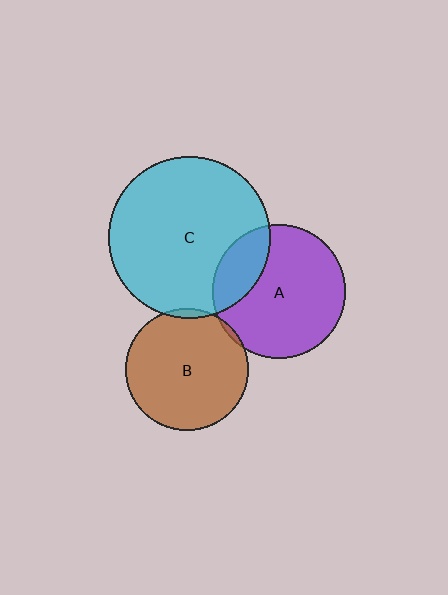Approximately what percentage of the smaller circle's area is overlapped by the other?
Approximately 5%.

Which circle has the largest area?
Circle C (cyan).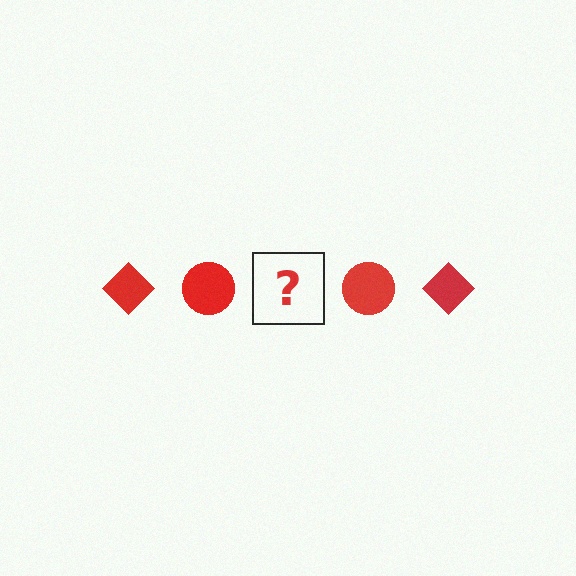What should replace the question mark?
The question mark should be replaced with a red diamond.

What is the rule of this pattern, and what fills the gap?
The rule is that the pattern cycles through diamond, circle shapes in red. The gap should be filled with a red diamond.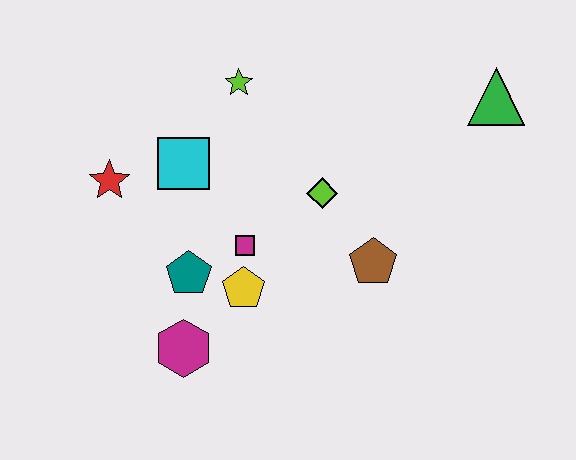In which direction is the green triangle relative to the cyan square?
The green triangle is to the right of the cyan square.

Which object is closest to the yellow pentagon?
The magenta square is closest to the yellow pentagon.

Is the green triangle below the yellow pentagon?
No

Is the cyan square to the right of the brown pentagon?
No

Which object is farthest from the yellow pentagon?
The green triangle is farthest from the yellow pentagon.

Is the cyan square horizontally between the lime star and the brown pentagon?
No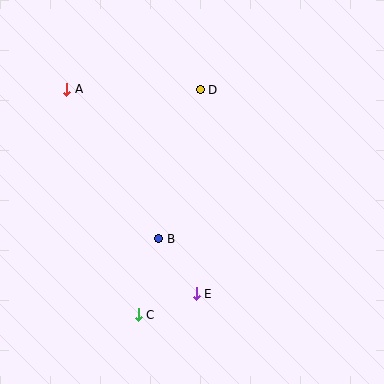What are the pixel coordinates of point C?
Point C is at (138, 315).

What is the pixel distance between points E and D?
The distance between E and D is 204 pixels.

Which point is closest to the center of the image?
Point B at (159, 239) is closest to the center.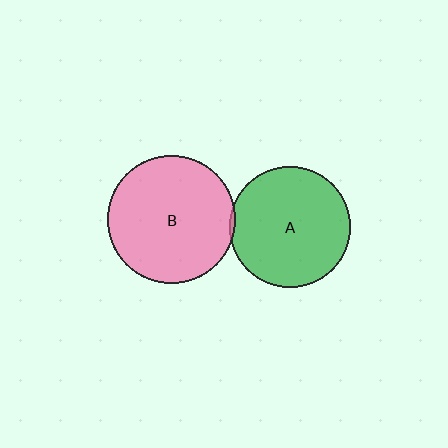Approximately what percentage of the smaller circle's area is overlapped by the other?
Approximately 5%.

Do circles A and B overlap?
Yes.